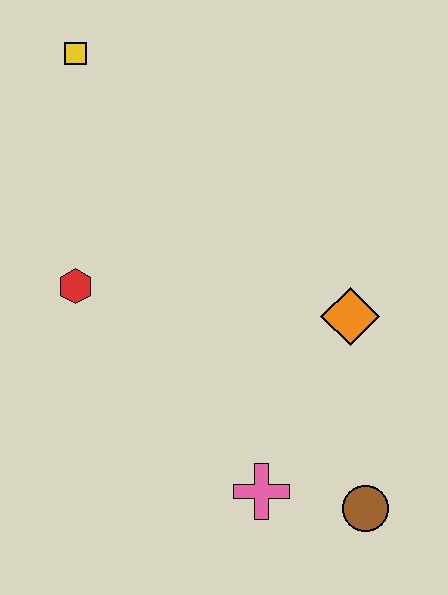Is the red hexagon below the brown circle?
No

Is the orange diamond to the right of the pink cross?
Yes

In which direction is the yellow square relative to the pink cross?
The yellow square is above the pink cross.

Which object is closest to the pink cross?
The brown circle is closest to the pink cross.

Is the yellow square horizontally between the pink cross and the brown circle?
No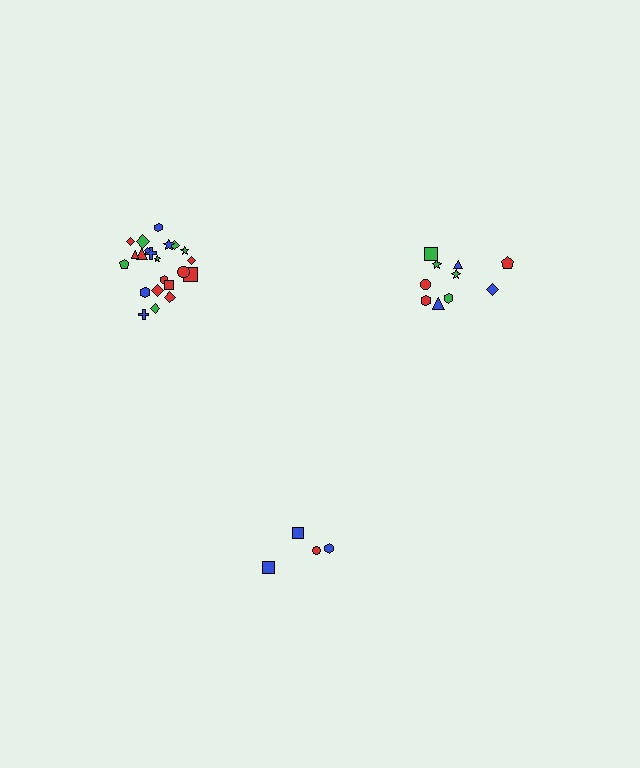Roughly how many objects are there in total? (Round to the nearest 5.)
Roughly 35 objects in total.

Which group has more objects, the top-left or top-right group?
The top-left group.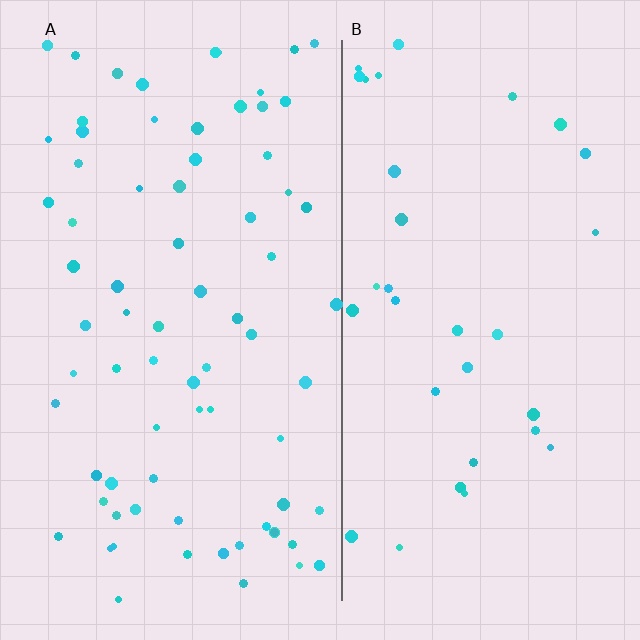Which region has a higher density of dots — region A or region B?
A (the left).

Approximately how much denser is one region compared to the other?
Approximately 2.3× — region A over region B.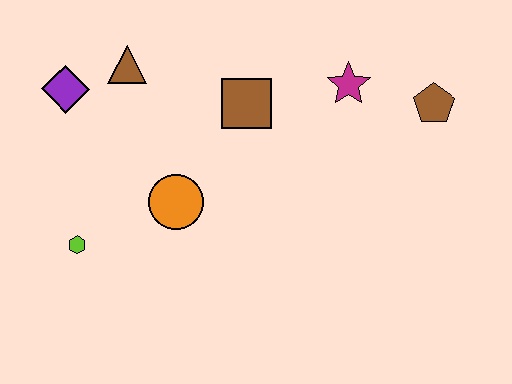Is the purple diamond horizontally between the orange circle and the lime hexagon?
No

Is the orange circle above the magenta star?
No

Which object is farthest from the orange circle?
The brown pentagon is farthest from the orange circle.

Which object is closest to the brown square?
The magenta star is closest to the brown square.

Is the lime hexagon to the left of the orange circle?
Yes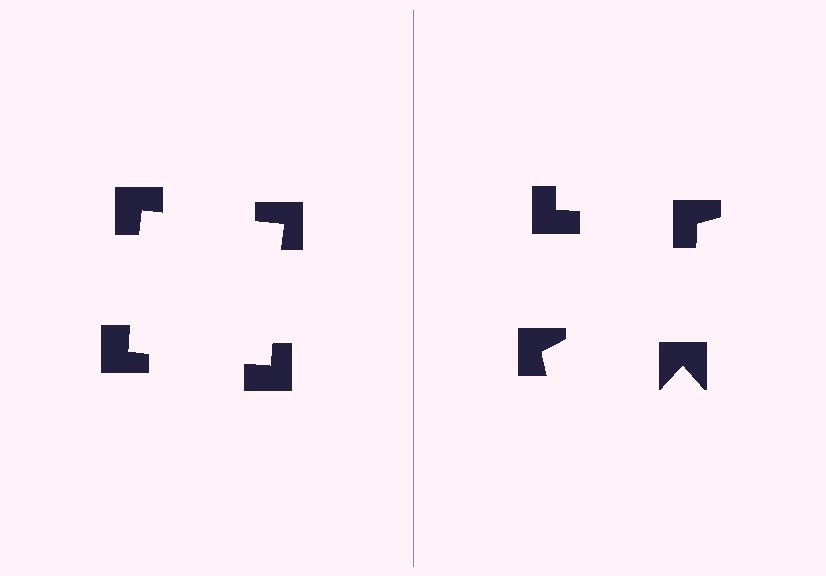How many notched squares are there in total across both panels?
8 — 4 on each side.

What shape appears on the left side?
An illusory square.